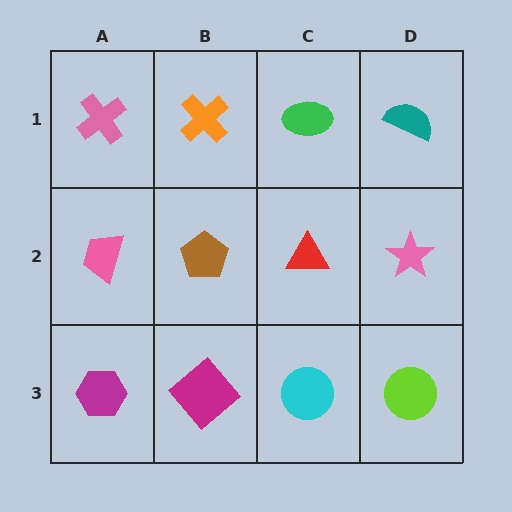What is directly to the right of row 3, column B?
A cyan circle.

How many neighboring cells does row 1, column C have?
3.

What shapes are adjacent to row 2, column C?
A green ellipse (row 1, column C), a cyan circle (row 3, column C), a brown pentagon (row 2, column B), a pink star (row 2, column D).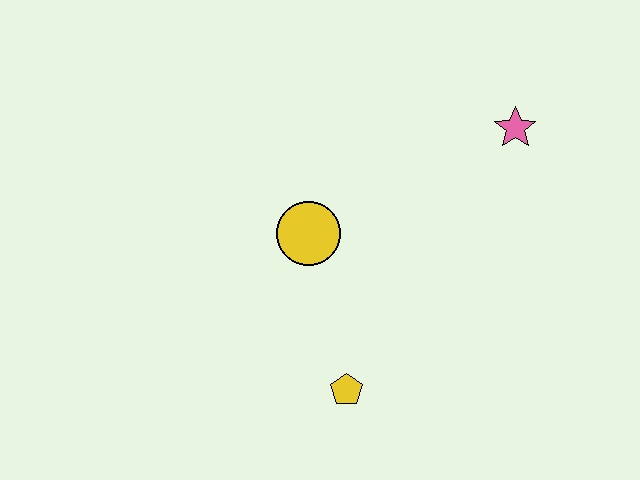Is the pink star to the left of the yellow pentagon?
No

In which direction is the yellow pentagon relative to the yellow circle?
The yellow pentagon is below the yellow circle.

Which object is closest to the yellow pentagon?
The yellow circle is closest to the yellow pentagon.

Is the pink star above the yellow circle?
Yes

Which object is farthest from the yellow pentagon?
The pink star is farthest from the yellow pentagon.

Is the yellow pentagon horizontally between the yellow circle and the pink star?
Yes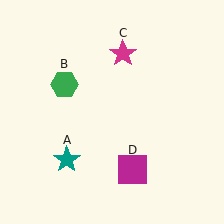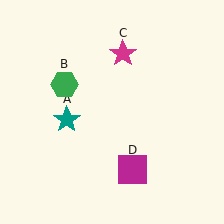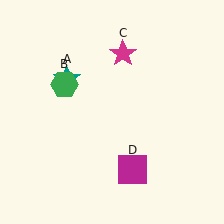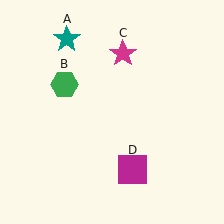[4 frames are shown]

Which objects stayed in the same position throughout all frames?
Green hexagon (object B) and magenta star (object C) and magenta square (object D) remained stationary.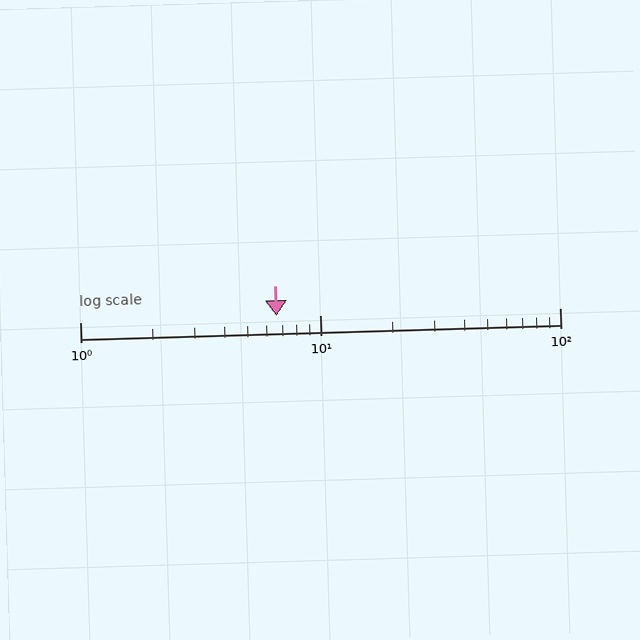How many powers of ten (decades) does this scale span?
The scale spans 2 decades, from 1 to 100.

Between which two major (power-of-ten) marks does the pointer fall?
The pointer is between 1 and 10.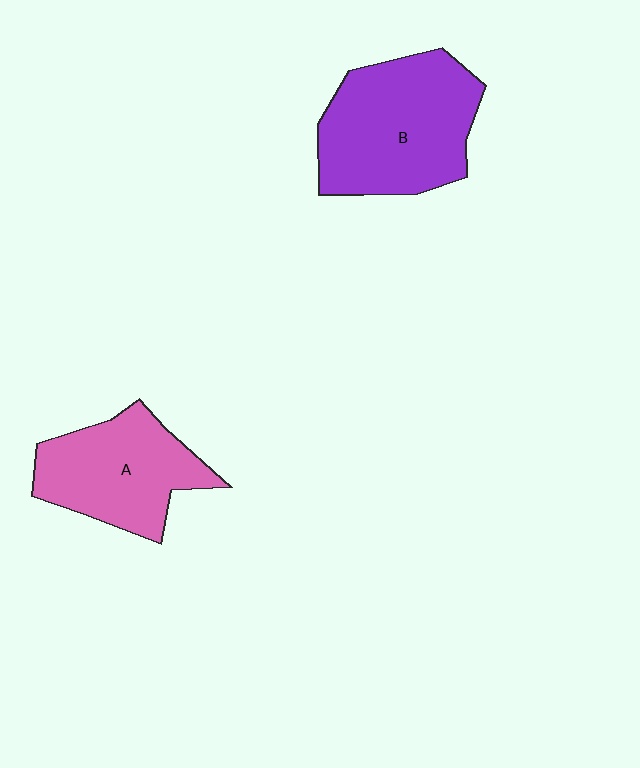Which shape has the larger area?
Shape B (purple).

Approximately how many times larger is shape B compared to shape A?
Approximately 1.3 times.